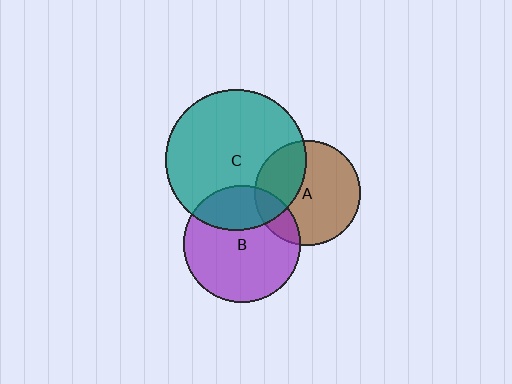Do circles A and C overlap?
Yes.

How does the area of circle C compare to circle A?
Approximately 1.8 times.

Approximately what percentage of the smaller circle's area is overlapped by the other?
Approximately 35%.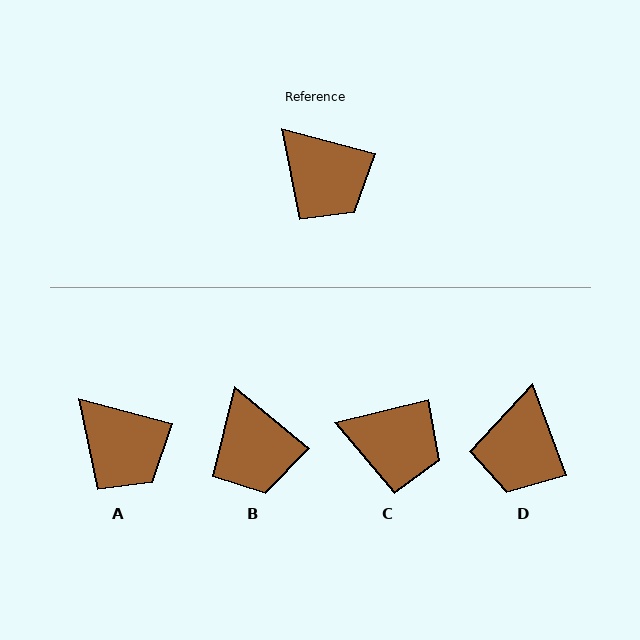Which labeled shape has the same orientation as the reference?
A.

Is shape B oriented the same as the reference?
No, it is off by about 25 degrees.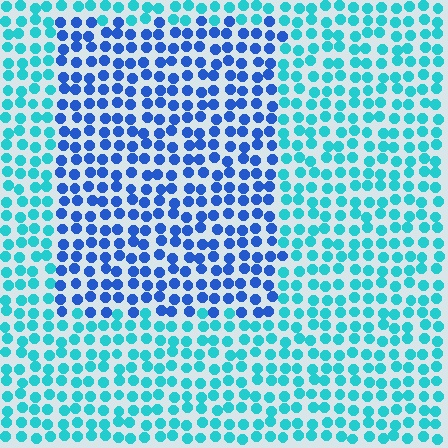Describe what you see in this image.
The image is filled with small cyan elements in a uniform arrangement. A rectangle-shaped region is visible where the elements are tinted to a slightly different hue, forming a subtle color boundary.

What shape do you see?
I see a rectangle.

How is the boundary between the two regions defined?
The boundary is defined purely by a slight shift in hue (about 41 degrees). Spacing, size, and orientation are identical on both sides.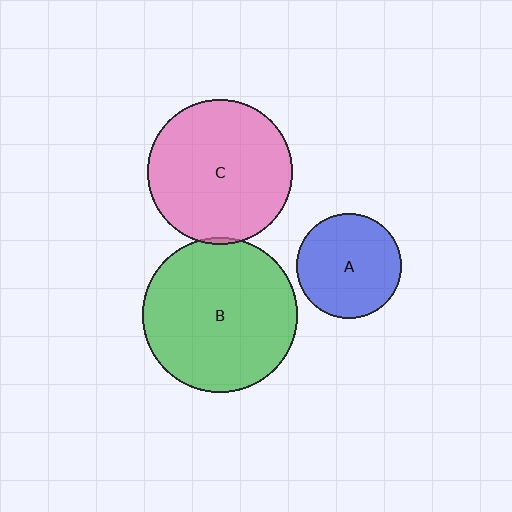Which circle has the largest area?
Circle B (green).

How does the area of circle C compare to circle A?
Approximately 1.9 times.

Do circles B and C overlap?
Yes.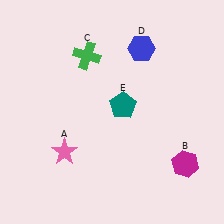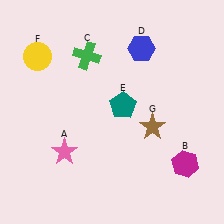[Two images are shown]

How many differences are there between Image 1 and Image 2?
There are 2 differences between the two images.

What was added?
A yellow circle (F), a brown star (G) were added in Image 2.